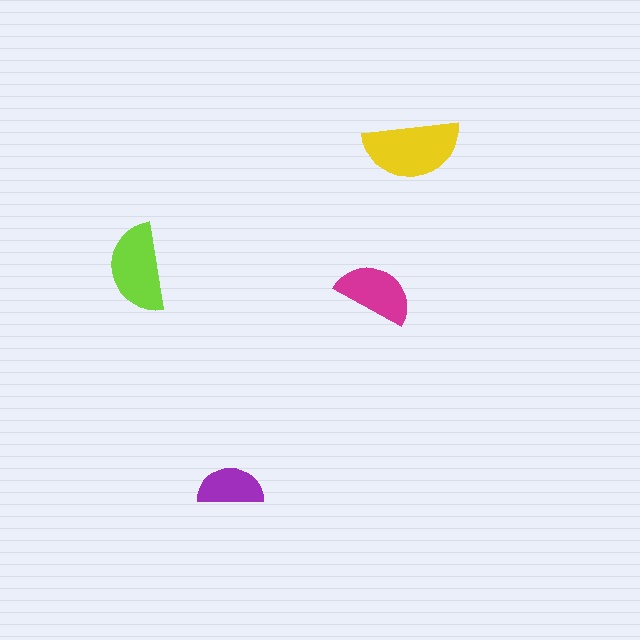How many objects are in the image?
There are 4 objects in the image.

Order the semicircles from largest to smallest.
the yellow one, the lime one, the magenta one, the purple one.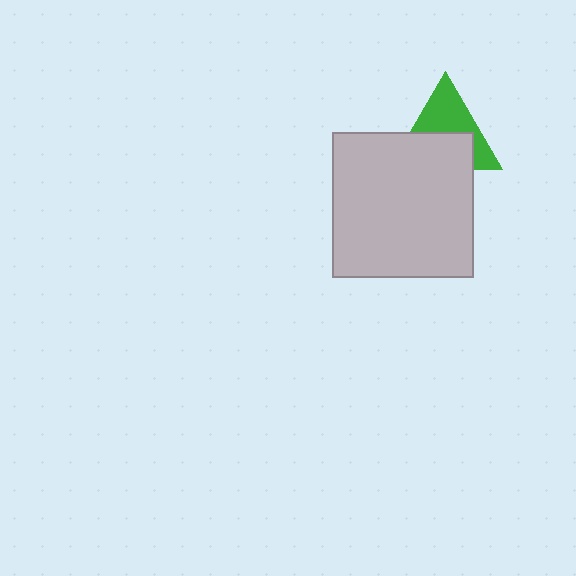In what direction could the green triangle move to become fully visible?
The green triangle could move up. That would shift it out from behind the light gray rectangle entirely.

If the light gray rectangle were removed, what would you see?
You would see the complete green triangle.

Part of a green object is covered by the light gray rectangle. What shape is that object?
It is a triangle.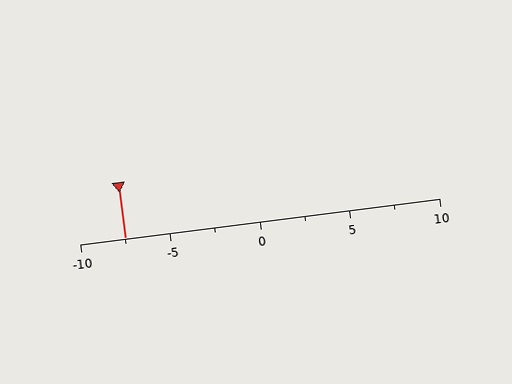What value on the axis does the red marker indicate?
The marker indicates approximately -7.5.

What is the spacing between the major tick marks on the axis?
The major ticks are spaced 5 apart.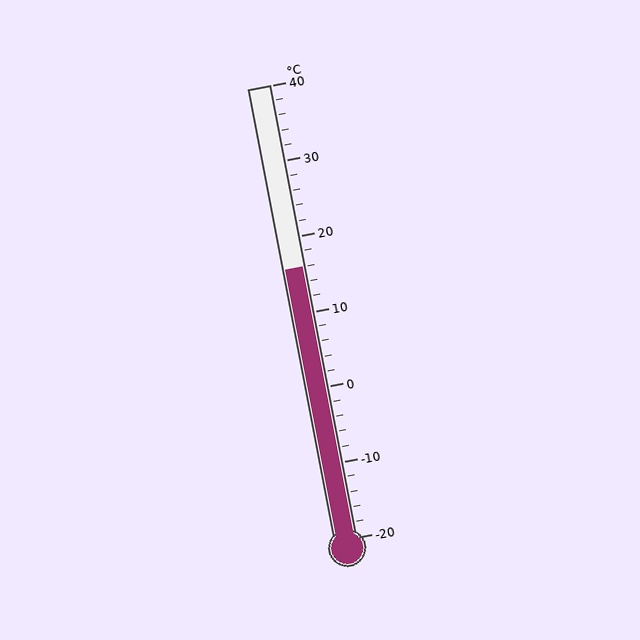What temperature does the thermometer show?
The thermometer shows approximately 16°C.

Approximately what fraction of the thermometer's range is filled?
The thermometer is filled to approximately 60% of its range.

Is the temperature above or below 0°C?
The temperature is above 0°C.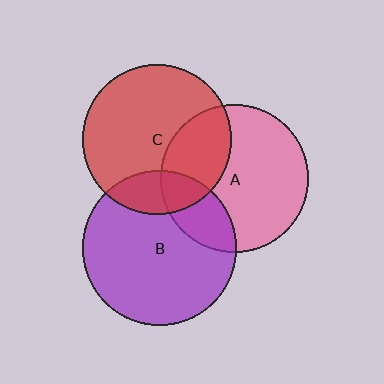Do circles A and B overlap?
Yes.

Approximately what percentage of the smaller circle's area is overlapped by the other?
Approximately 20%.